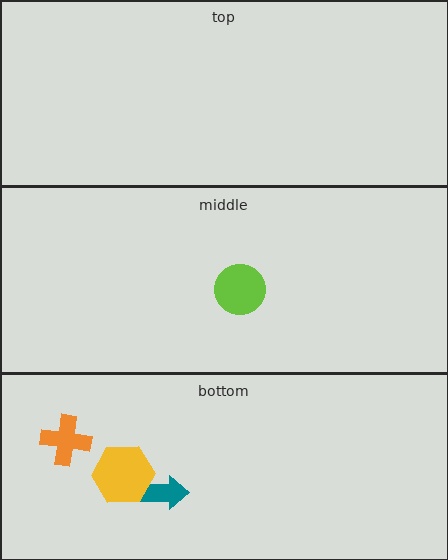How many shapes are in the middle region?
1.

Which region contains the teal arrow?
The bottom region.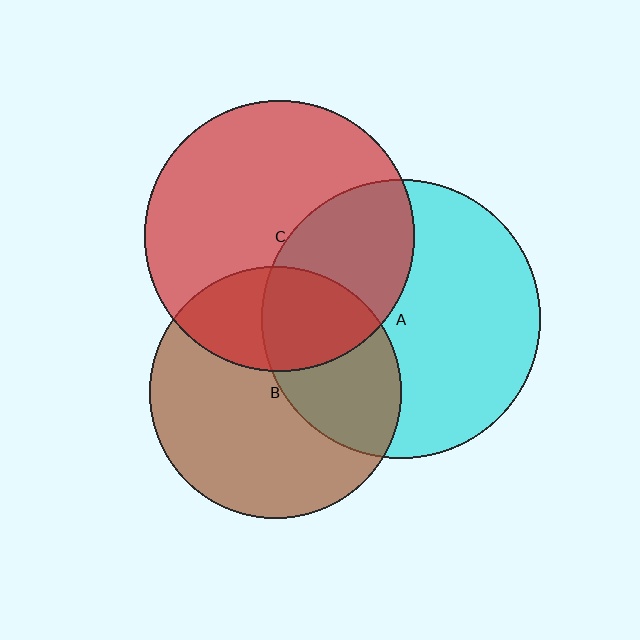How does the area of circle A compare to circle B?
Approximately 1.2 times.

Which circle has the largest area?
Circle A (cyan).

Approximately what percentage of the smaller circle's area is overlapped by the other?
Approximately 30%.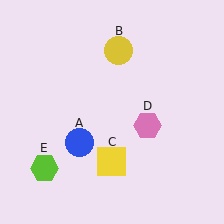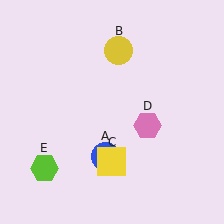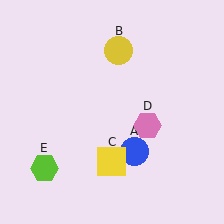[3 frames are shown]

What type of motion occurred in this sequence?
The blue circle (object A) rotated counterclockwise around the center of the scene.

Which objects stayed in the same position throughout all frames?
Yellow circle (object B) and yellow square (object C) and pink hexagon (object D) and lime hexagon (object E) remained stationary.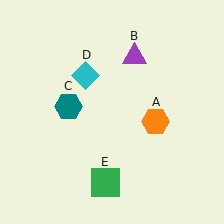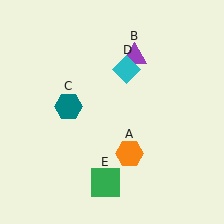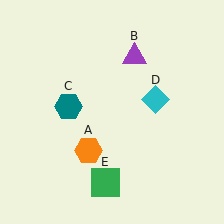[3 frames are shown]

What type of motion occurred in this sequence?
The orange hexagon (object A), cyan diamond (object D) rotated clockwise around the center of the scene.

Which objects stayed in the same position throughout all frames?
Purple triangle (object B) and teal hexagon (object C) and green square (object E) remained stationary.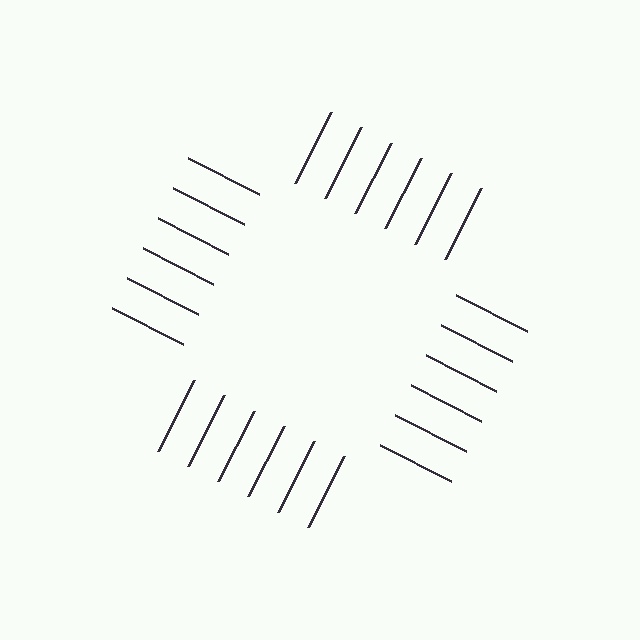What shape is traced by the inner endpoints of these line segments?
An illusory square — the line segments terminate on its edges but no continuous stroke is drawn.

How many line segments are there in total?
24 — 6 along each of the 4 edges.